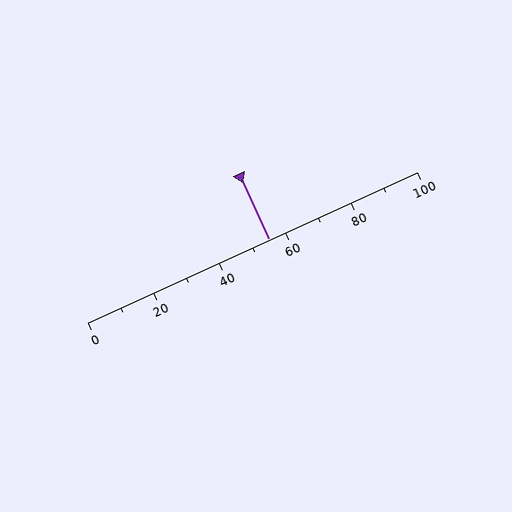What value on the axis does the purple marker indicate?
The marker indicates approximately 55.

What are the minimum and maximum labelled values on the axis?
The axis runs from 0 to 100.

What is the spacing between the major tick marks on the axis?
The major ticks are spaced 20 apart.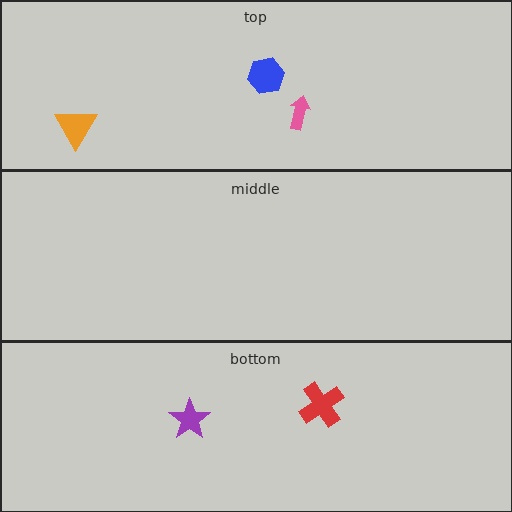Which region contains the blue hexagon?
The top region.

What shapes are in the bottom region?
The red cross, the purple star.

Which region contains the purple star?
The bottom region.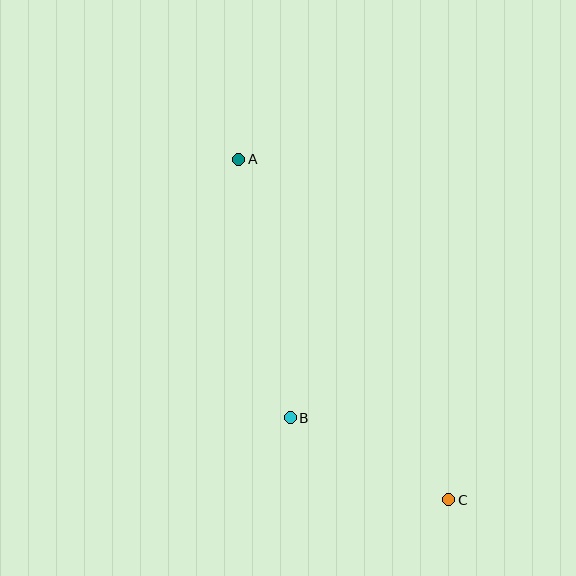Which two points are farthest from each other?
Points A and C are farthest from each other.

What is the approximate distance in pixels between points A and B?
The distance between A and B is approximately 263 pixels.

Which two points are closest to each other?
Points B and C are closest to each other.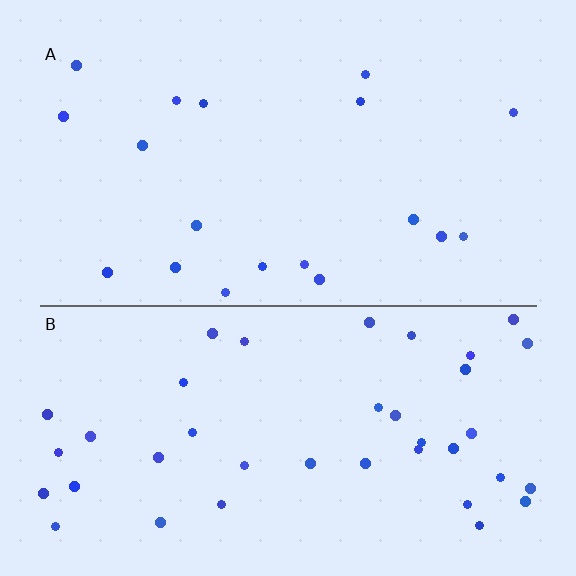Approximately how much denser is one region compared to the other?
Approximately 2.1× — region B over region A.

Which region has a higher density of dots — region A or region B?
B (the bottom).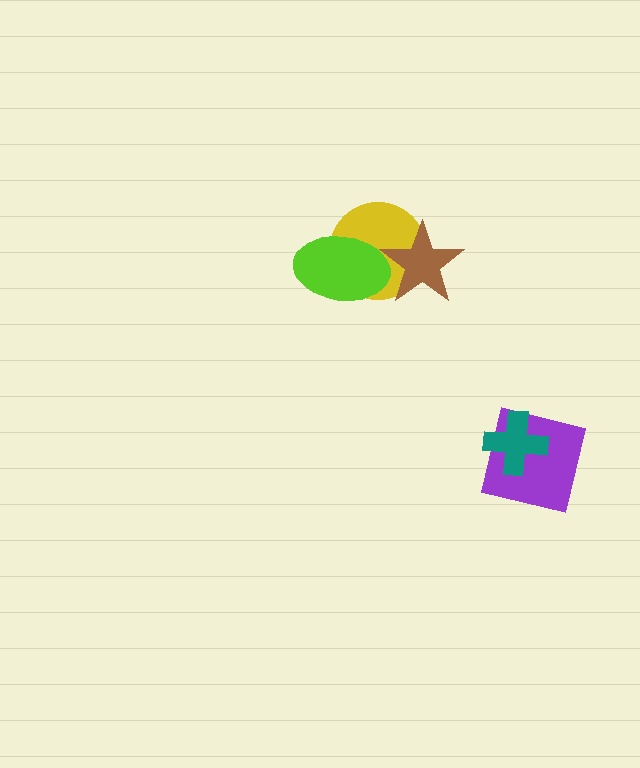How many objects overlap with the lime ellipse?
2 objects overlap with the lime ellipse.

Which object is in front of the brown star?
The lime ellipse is in front of the brown star.